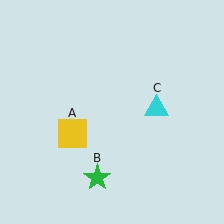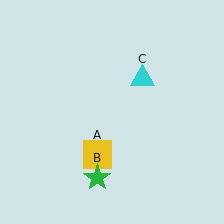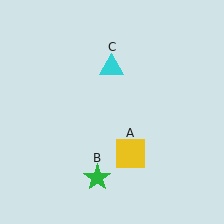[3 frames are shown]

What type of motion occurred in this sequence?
The yellow square (object A), cyan triangle (object C) rotated counterclockwise around the center of the scene.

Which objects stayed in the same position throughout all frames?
Green star (object B) remained stationary.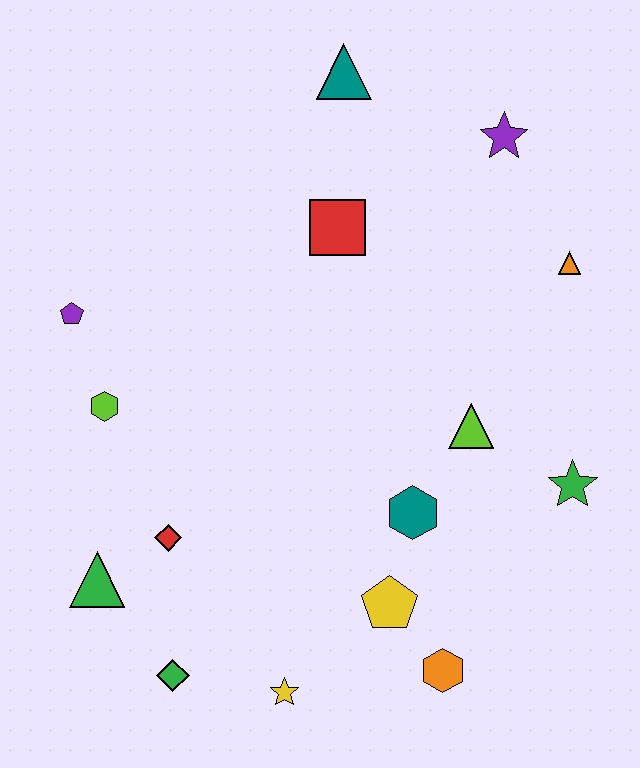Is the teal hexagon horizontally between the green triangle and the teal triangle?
No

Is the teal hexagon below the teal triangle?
Yes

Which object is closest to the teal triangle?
The red square is closest to the teal triangle.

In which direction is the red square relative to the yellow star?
The red square is above the yellow star.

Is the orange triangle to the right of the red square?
Yes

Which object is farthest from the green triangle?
The purple star is farthest from the green triangle.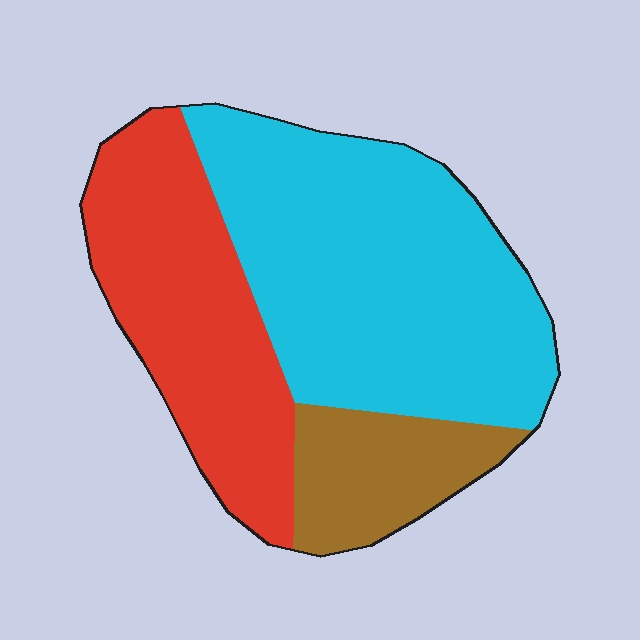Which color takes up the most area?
Cyan, at roughly 50%.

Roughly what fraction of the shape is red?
Red takes up about one third (1/3) of the shape.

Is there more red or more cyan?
Cyan.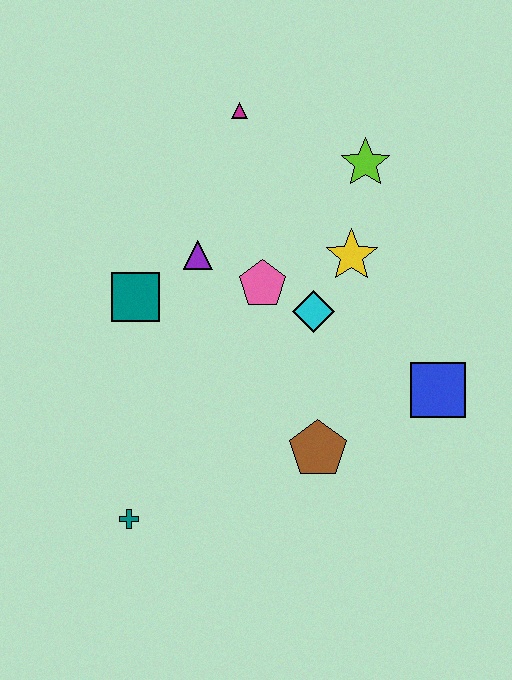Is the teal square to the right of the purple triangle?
No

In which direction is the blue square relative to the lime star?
The blue square is below the lime star.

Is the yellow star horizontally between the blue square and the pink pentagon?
Yes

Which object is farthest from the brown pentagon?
The magenta triangle is farthest from the brown pentagon.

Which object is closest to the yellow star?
The cyan diamond is closest to the yellow star.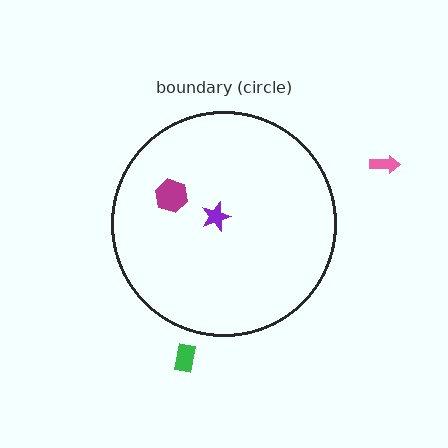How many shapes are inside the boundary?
2 inside, 2 outside.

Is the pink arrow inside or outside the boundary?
Outside.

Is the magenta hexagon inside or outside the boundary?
Inside.